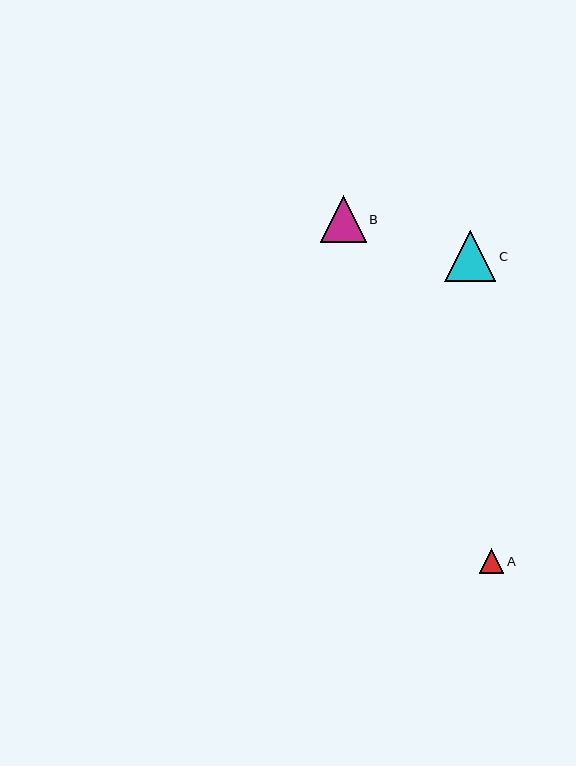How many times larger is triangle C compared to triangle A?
Triangle C is approximately 2.1 times the size of triangle A.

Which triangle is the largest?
Triangle C is the largest with a size of approximately 51 pixels.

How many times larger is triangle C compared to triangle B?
Triangle C is approximately 1.1 times the size of triangle B.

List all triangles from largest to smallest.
From largest to smallest: C, B, A.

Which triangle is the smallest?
Triangle A is the smallest with a size of approximately 25 pixels.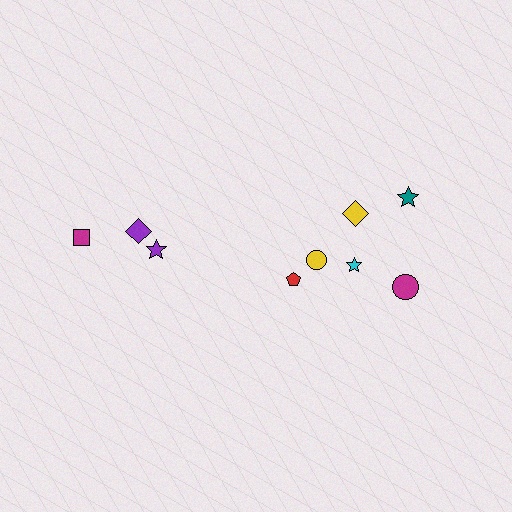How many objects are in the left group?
There are 3 objects.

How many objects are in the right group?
There are 6 objects.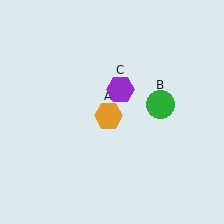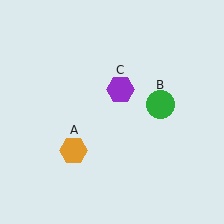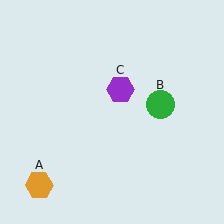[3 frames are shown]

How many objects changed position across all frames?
1 object changed position: orange hexagon (object A).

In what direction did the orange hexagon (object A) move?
The orange hexagon (object A) moved down and to the left.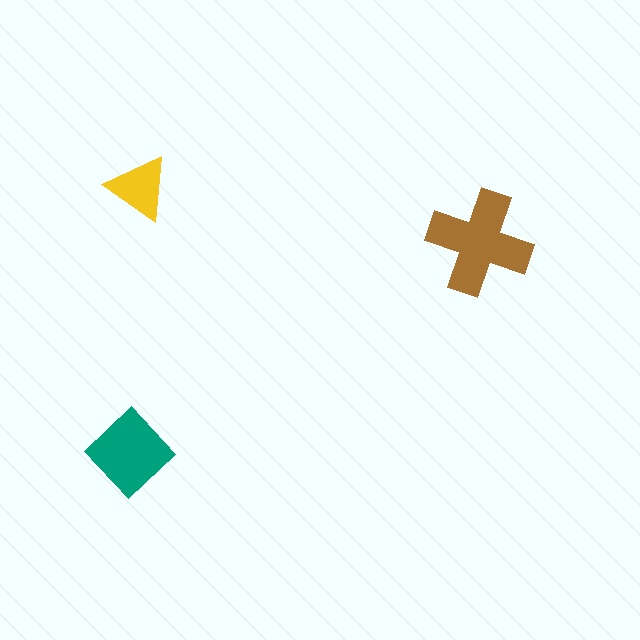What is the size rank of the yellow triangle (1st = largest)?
3rd.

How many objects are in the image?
There are 3 objects in the image.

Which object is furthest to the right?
The brown cross is rightmost.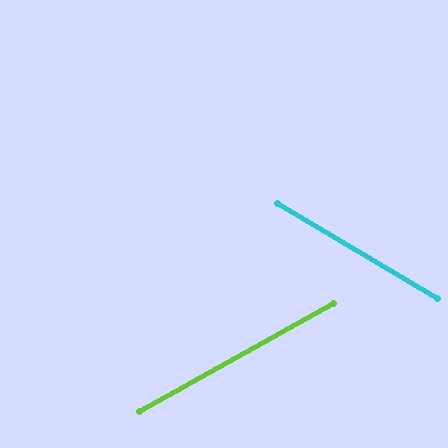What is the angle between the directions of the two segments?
Approximately 60 degrees.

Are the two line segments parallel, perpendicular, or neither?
Neither parallel nor perpendicular — they differ by about 60°.